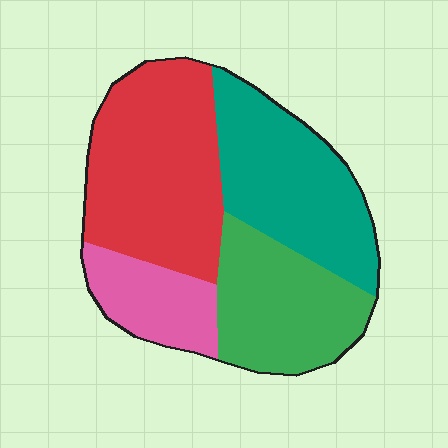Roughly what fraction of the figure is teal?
Teal takes up between a quarter and a half of the figure.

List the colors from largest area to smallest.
From largest to smallest: red, teal, green, pink.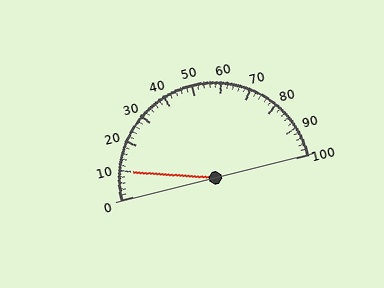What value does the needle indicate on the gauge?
The needle indicates approximately 10.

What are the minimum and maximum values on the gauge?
The gauge ranges from 0 to 100.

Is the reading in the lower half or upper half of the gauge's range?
The reading is in the lower half of the range (0 to 100).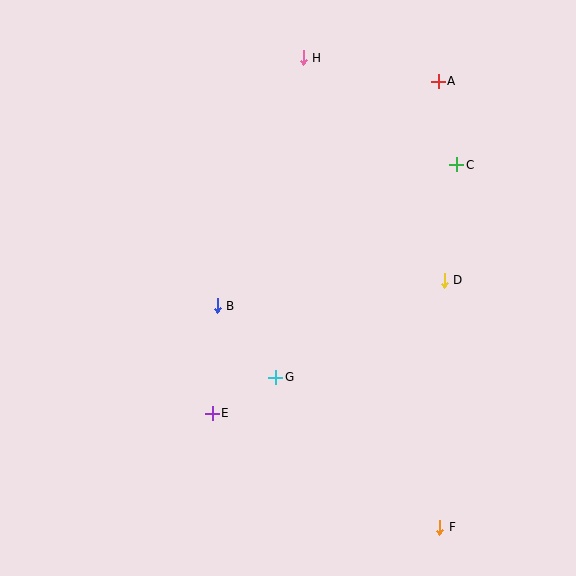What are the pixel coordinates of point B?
Point B is at (217, 306).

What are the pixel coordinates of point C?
Point C is at (457, 165).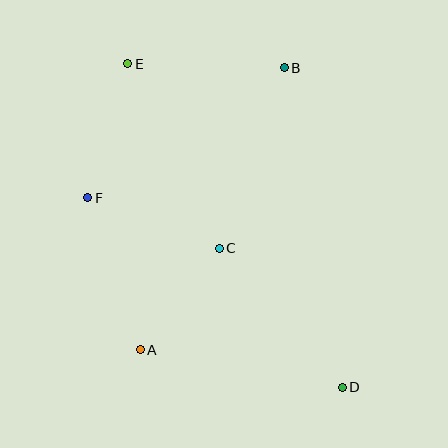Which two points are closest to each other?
Points A and C are closest to each other.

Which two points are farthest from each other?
Points D and E are farthest from each other.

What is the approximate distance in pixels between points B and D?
The distance between B and D is approximately 325 pixels.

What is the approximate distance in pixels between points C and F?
The distance between C and F is approximately 141 pixels.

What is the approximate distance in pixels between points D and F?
The distance between D and F is approximately 317 pixels.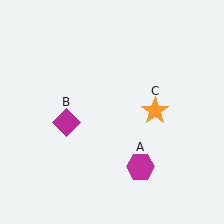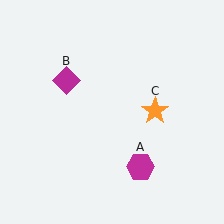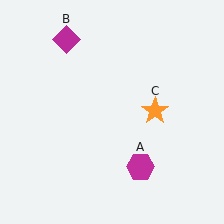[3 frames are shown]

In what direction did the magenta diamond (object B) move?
The magenta diamond (object B) moved up.